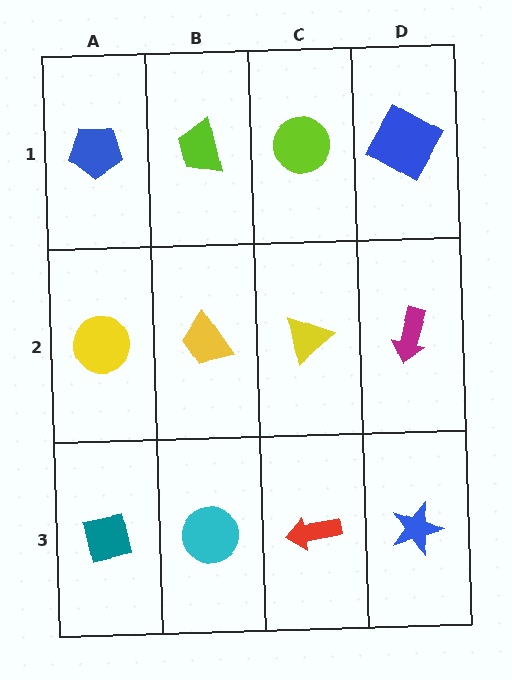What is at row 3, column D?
A blue star.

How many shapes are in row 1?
4 shapes.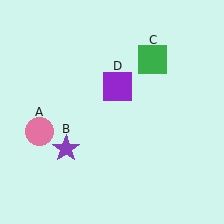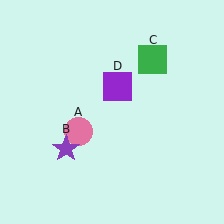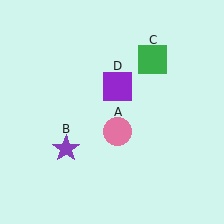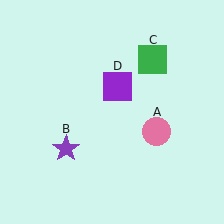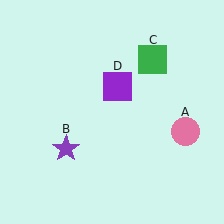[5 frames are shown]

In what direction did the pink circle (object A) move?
The pink circle (object A) moved right.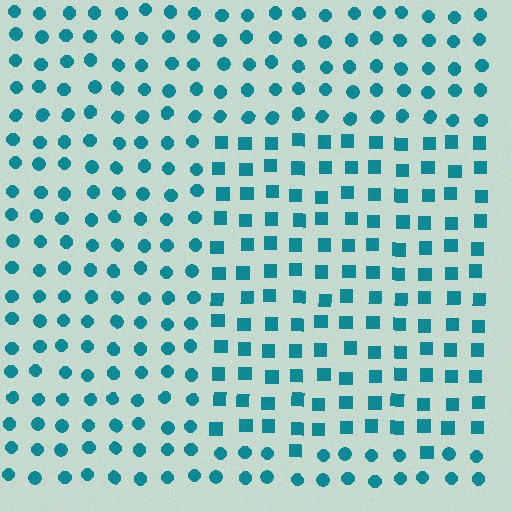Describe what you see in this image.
The image is filled with small teal elements arranged in a uniform grid. A rectangle-shaped region contains squares, while the surrounding area contains circles. The boundary is defined purely by the change in element shape.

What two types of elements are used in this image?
The image uses squares inside the rectangle region and circles outside it.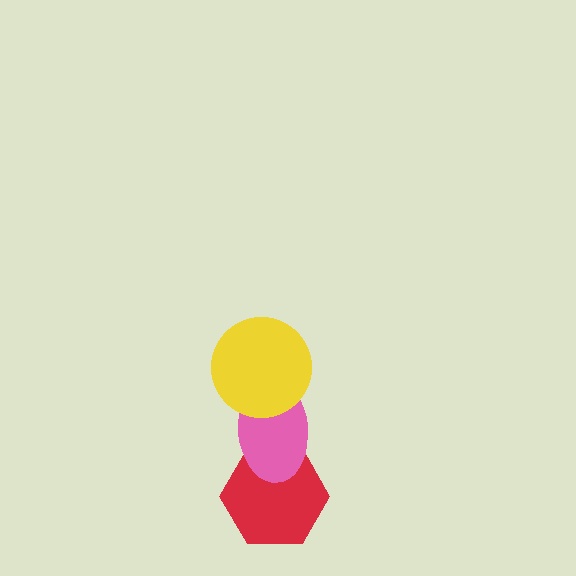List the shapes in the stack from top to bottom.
From top to bottom: the yellow circle, the pink ellipse, the red hexagon.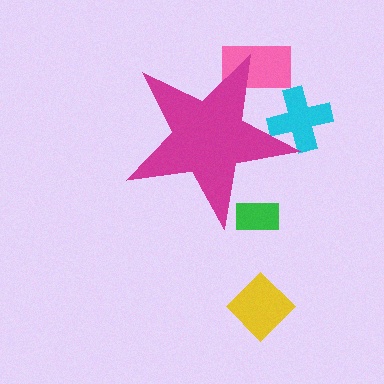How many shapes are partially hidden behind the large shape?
3 shapes are partially hidden.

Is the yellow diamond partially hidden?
No, the yellow diamond is fully visible.